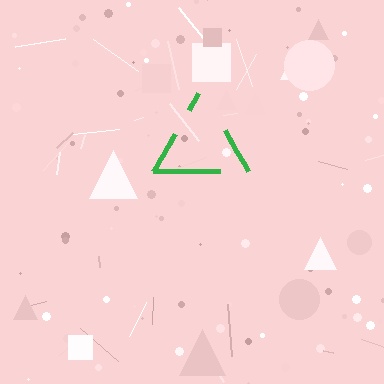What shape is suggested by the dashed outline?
The dashed outline suggests a triangle.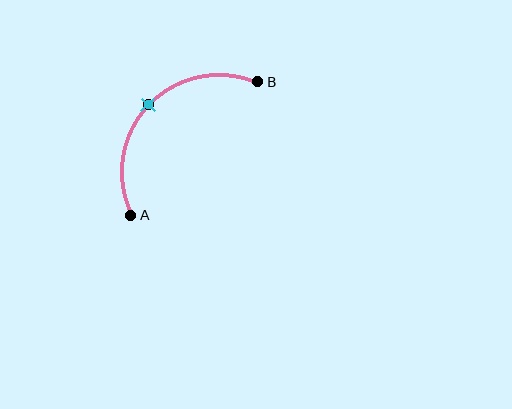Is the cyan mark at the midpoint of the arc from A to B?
Yes. The cyan mark lies on the arc at equal arc-length from both A and B — it is the arc midpoint.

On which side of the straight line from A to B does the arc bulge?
The arc bulges above and to the left of the straight line connecting A and B.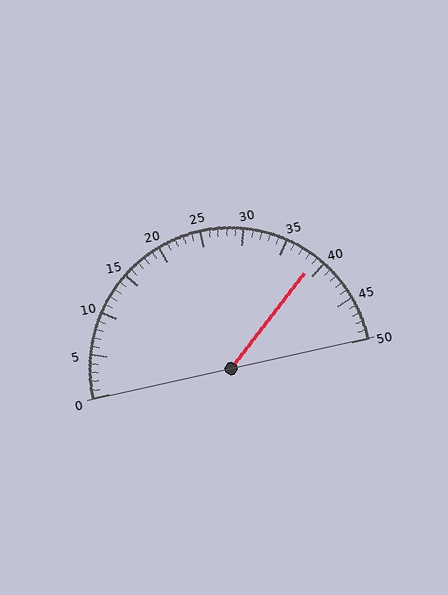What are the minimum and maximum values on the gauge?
The gauge ranges from 0 to 50.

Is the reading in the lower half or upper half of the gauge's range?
The reading is in the upper half of the range (0 to 50).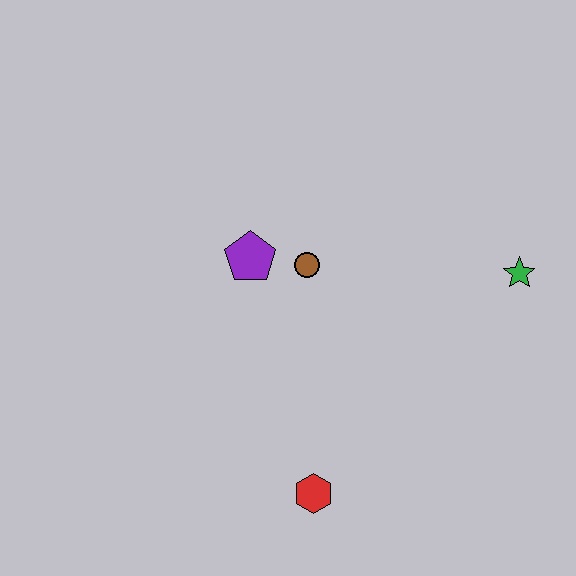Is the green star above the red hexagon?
Yes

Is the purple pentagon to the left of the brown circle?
Yes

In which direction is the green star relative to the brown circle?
The green star is to the right of the brown circle.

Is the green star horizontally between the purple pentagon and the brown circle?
No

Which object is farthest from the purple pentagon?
The green star is farthest from the purple pentagon.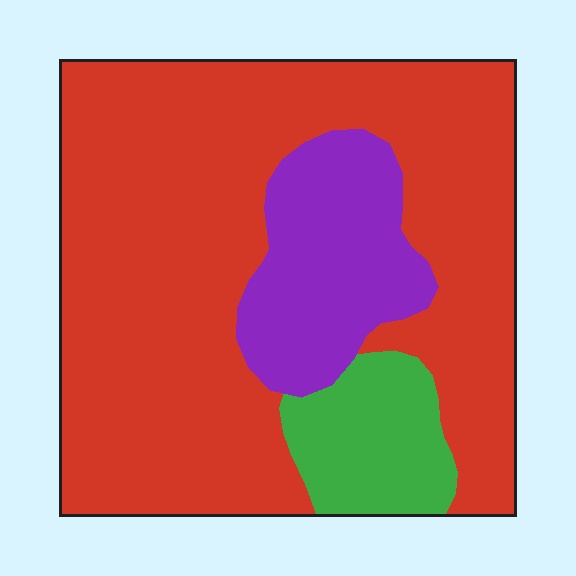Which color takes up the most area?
Red, at roughly 70%.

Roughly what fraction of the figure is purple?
Purple takes up between a sixth and a third of the figure.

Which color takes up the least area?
Green, at roughly 10%.